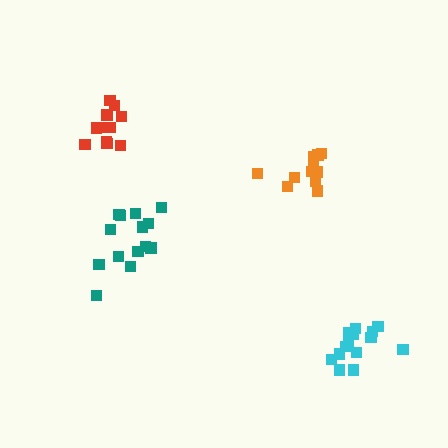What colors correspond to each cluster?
The clusters are colored: teal, orange, red, cyan.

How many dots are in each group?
Group 1: 14 dots, Group 2: 12 dots, Group 3: 11 dots, Group 4: 16 dots (53 total).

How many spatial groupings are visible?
There are 4 spatial groupings.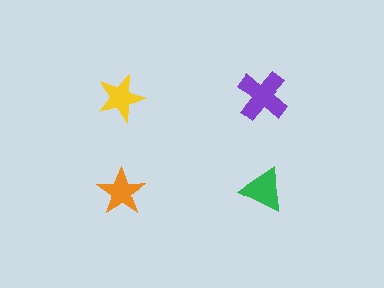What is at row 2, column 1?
An orange star.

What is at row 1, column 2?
A purple cross.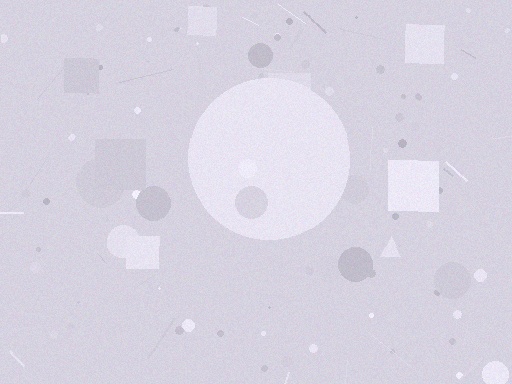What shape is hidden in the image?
A circle is hidden in the image.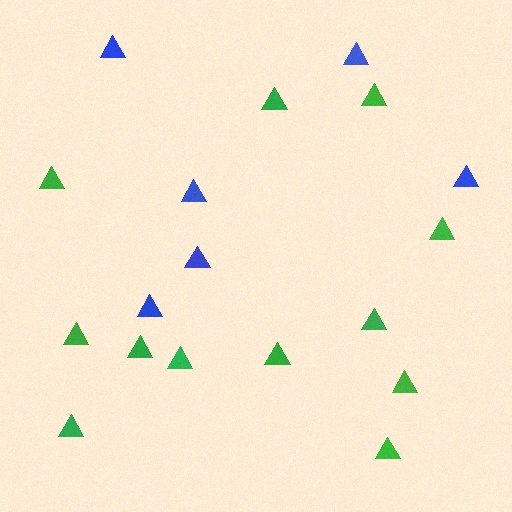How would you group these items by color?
There are 2 groups: one group of blue triangles (6) and one group of green triangles (12).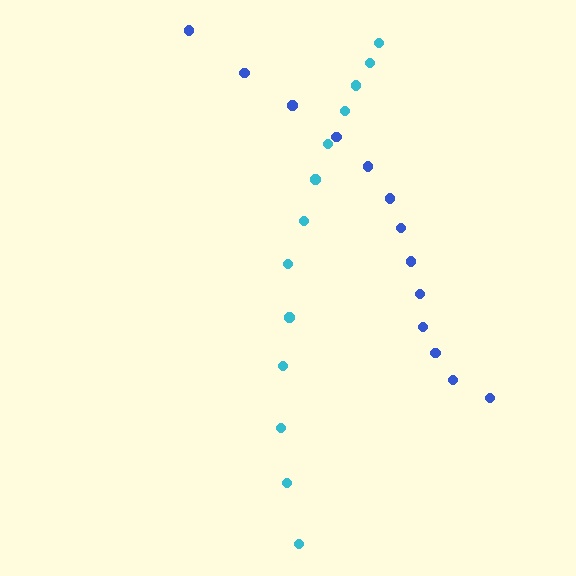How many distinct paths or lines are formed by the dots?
There are 2 distinct paths.